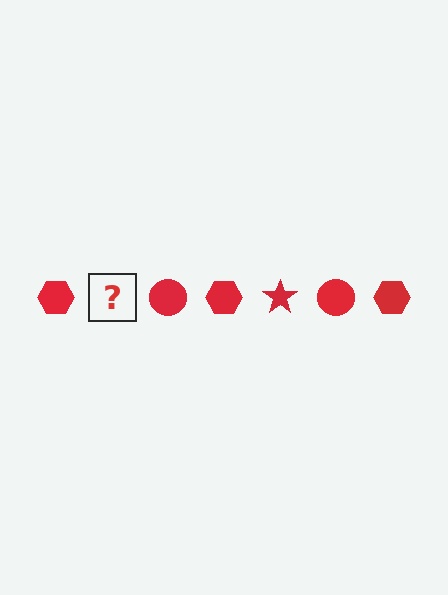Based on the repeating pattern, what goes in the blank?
The blank should be a red star.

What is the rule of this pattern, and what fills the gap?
The rule is that the pattern cycles through hexagon, star, circle shapes in red. The gap should be filled with a red star.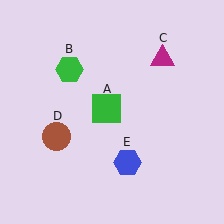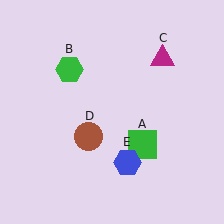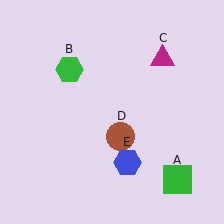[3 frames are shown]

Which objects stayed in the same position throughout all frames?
Green hexagon (object B) and magenta triangle (object C) and blue hexagon (object E) remained stationary.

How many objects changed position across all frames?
2 objects changed position: green square (object A), brown circle (object D).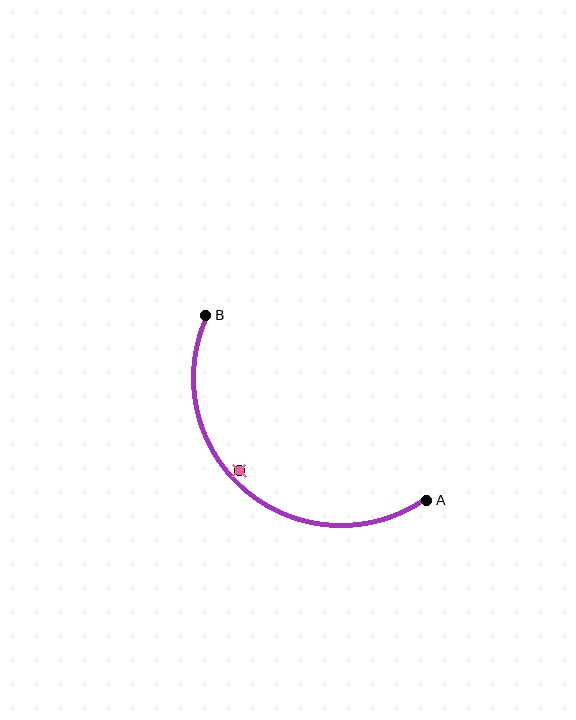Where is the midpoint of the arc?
The arc midpoint is the point on the curve farthest from the straight line joining A and B. It sits below and to the left of that line.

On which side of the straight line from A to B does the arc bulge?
The arc bulges below and to the left of the straight line connecting A and B.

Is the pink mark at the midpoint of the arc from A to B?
No — the pink mark does not lie on the arc at all. It sits slightly inside the curve.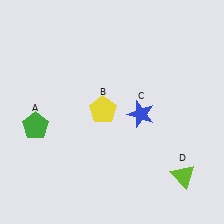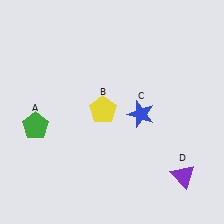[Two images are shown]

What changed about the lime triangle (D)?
In Image 1, D is lime. In Image 2, it changed to purple.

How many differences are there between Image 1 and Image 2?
There is 1 difference between the two images.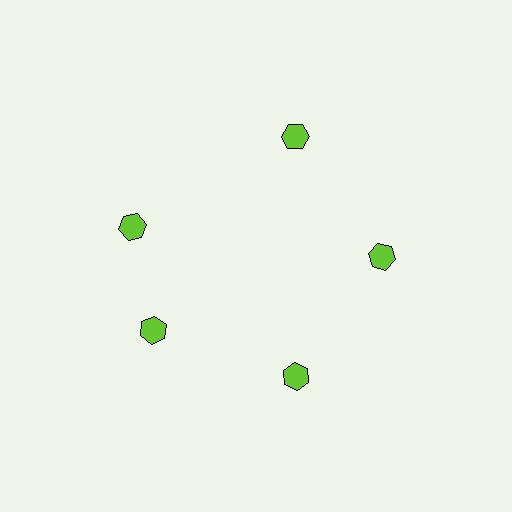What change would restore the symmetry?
The symmetry would be restored by rotating it back into even spacing with its neighbors so that all 5 hexagons sit at equal angles and equal distance from the center.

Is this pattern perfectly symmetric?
No. The 5 lime hexagons are arranged in a ring, but one element near the 10 o'clock position is rotated out of alignment along the ring, breaking the 5-fold rotational symmetry.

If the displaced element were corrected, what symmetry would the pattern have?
It would have 5-fold rotational symmetry — the pattern would map onto itself every 72 degrees.